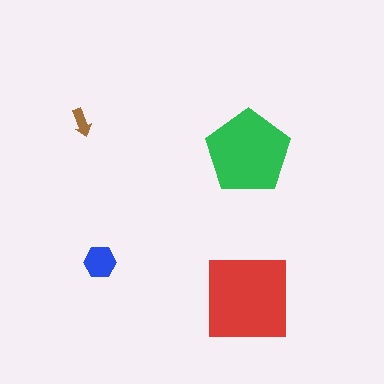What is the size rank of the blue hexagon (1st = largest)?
3rd.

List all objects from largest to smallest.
The red square, the green pentagon, the blue hexagon, the brown arrow.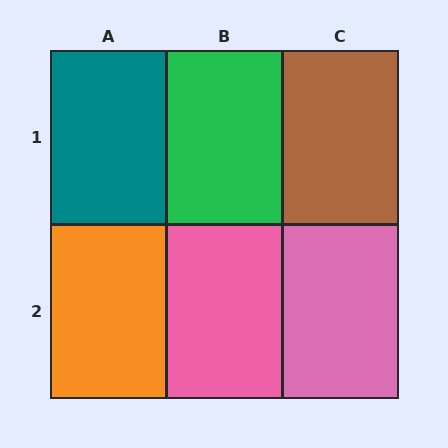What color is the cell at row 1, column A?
Teal.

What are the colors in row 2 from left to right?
Orange, pink, pink.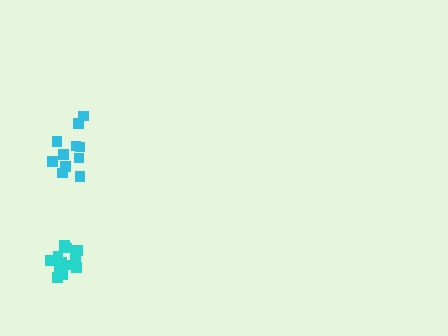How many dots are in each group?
Group 1: 11 dots, Group 2: 12 dots (23 total).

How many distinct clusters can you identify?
There are 2 distinct clusters.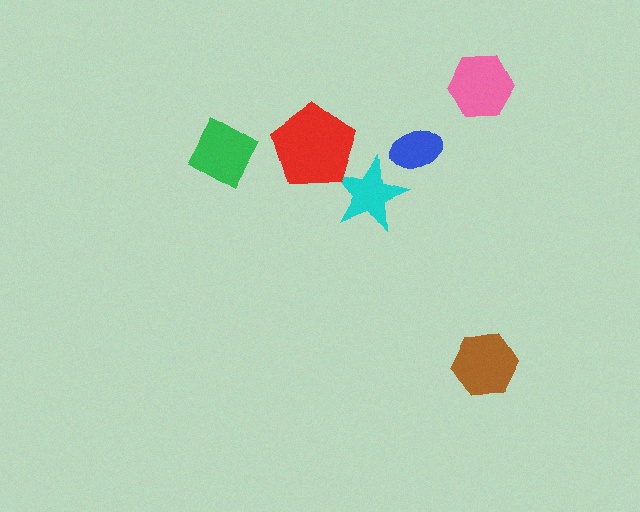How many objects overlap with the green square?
0 objects overlap with the green square.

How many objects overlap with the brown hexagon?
0 objects overlap with the brown hexagon.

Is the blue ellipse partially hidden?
No, no other shape covers it.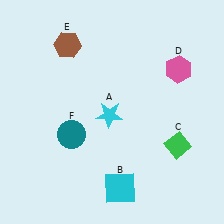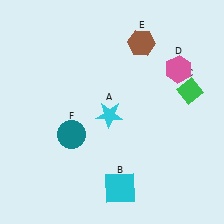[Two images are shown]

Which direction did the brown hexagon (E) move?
The brown hexagon (E) moved right.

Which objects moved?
The objects that moved are: the green diamond (C), the brown hexagon (E).